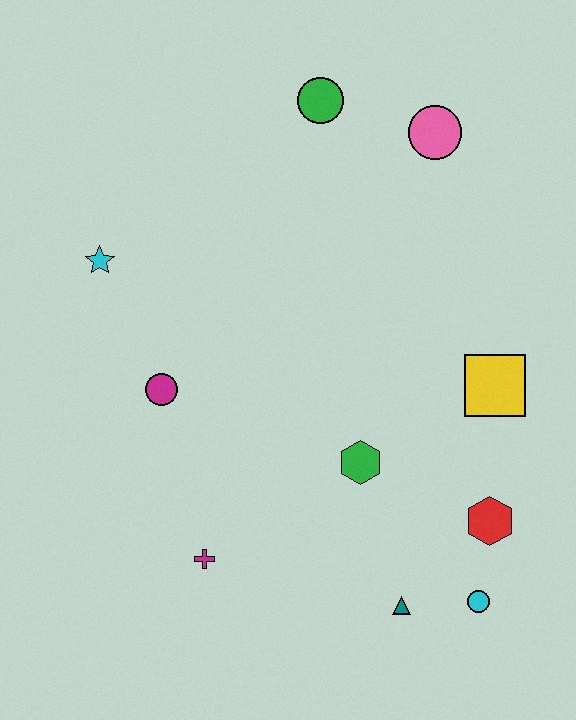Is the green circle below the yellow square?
No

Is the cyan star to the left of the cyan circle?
Yes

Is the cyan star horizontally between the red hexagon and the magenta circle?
No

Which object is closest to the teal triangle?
The cyan circle is closest to the teal triangle.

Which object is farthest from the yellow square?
The cyan star is farthest from the yellow square.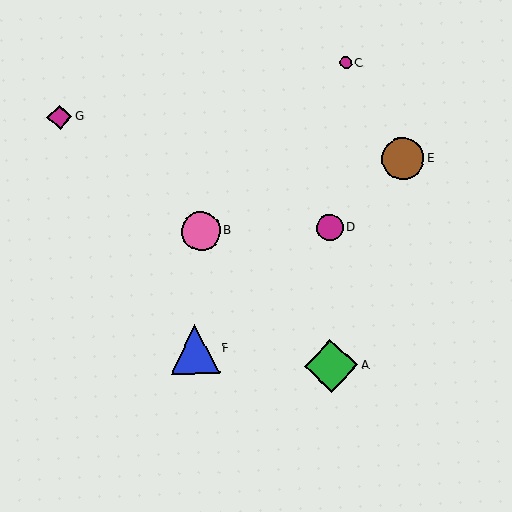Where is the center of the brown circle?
The center of the brown circle is at (403, 159).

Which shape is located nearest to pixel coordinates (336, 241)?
The magenta circle (labeled D) at (330, 228) is nearest to that location.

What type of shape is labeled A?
Shape A is a green diamond.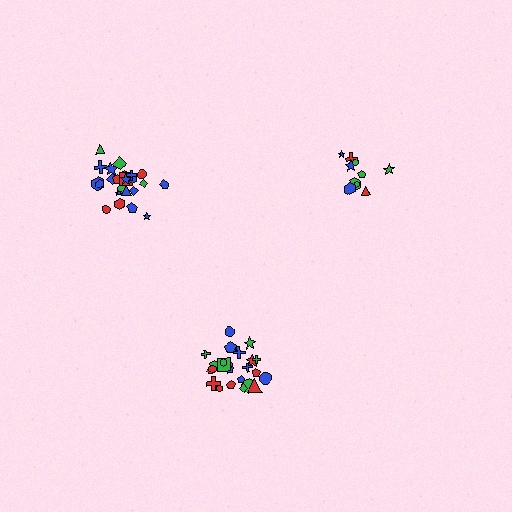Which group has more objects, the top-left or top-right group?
The top-left group.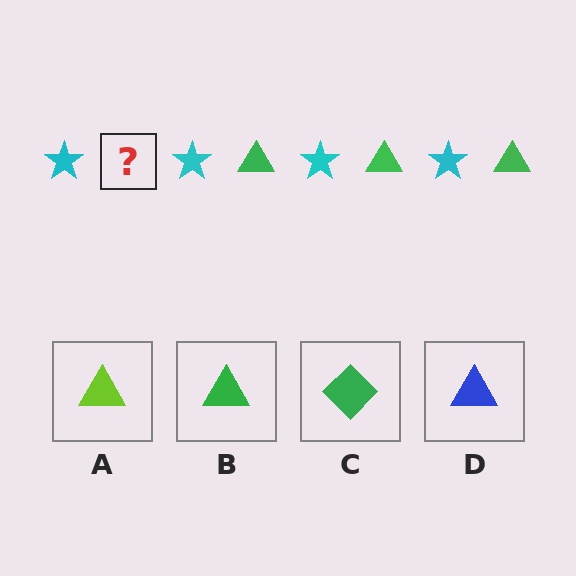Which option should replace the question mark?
Option B.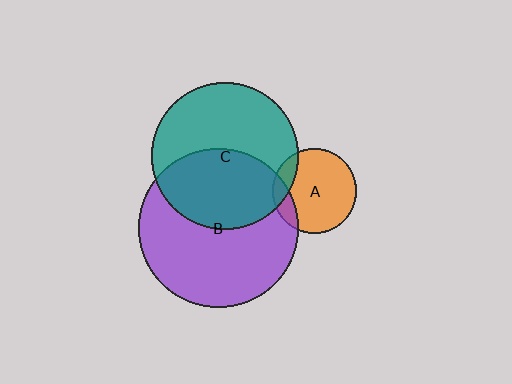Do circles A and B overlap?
Yes.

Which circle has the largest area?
Circle B (purple).